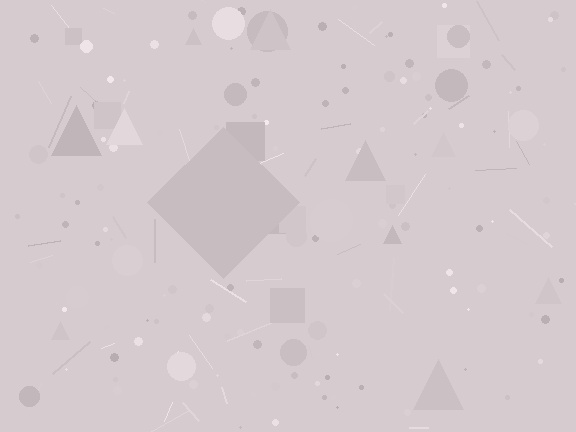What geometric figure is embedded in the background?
A diamond is embedded in the background.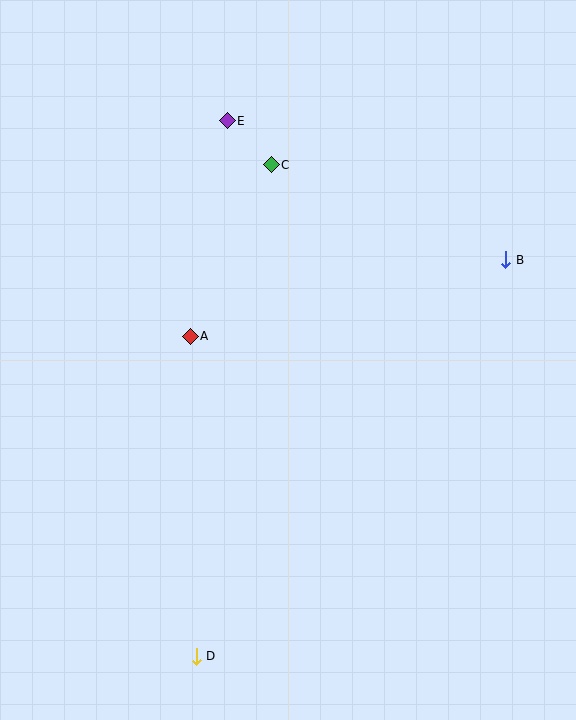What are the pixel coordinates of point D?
Point D is at (196, 656).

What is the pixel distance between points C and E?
The distance between C and E is 62 pixels.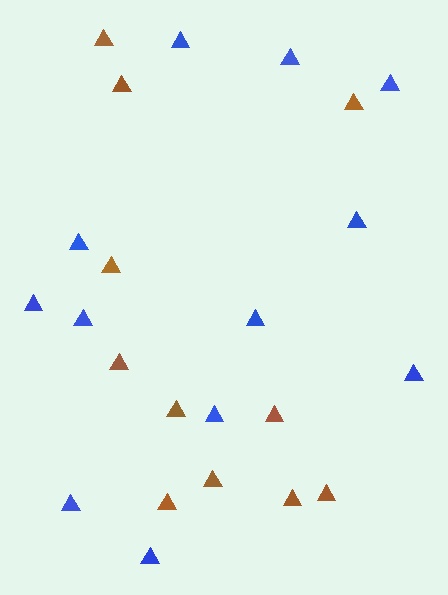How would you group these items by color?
There are 2 groups: one group of blue triangles (12) and one group of brown triangles (11).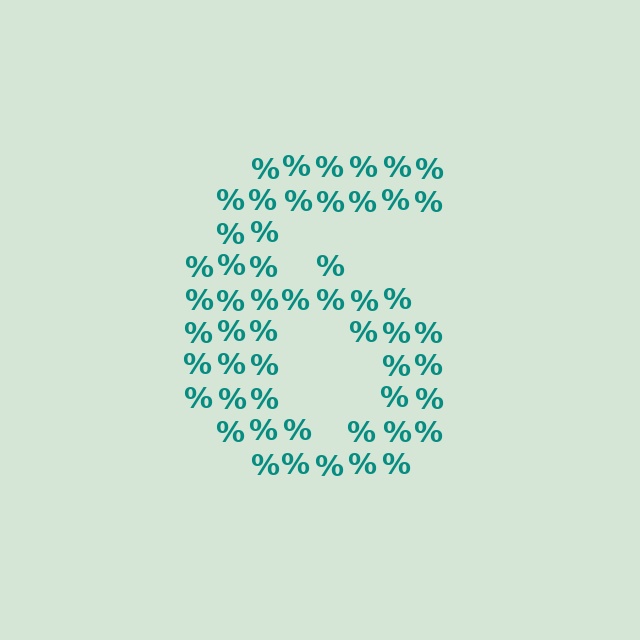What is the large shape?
The large shape is the digit 6.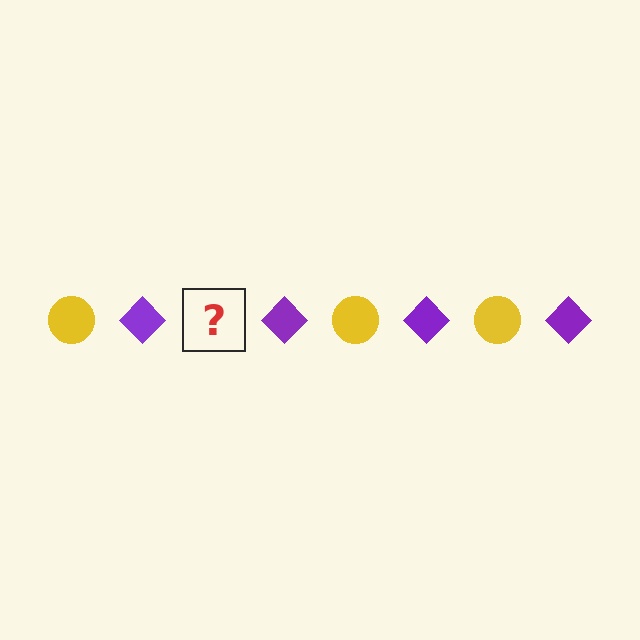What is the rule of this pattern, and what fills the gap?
The rule is that the pattern alternates between yellow circle and purple diamond. The gap should be filled with a yellow circle.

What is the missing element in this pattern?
The missing element is a yellow circle.